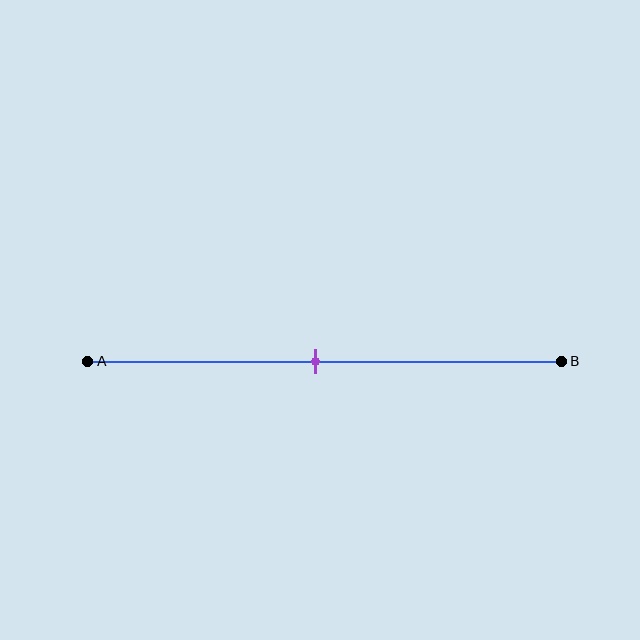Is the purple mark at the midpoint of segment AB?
Yes, the mark is approximately at the midpoint.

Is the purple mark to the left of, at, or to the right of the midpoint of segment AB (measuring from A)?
The purple mark is approximately at the midpoint of segment AB.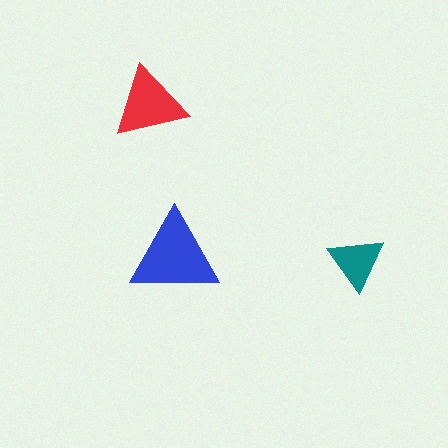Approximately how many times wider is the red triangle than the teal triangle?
About 1.5 times wider.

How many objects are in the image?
There are 3 objects in the image.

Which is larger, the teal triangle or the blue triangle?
The blue one.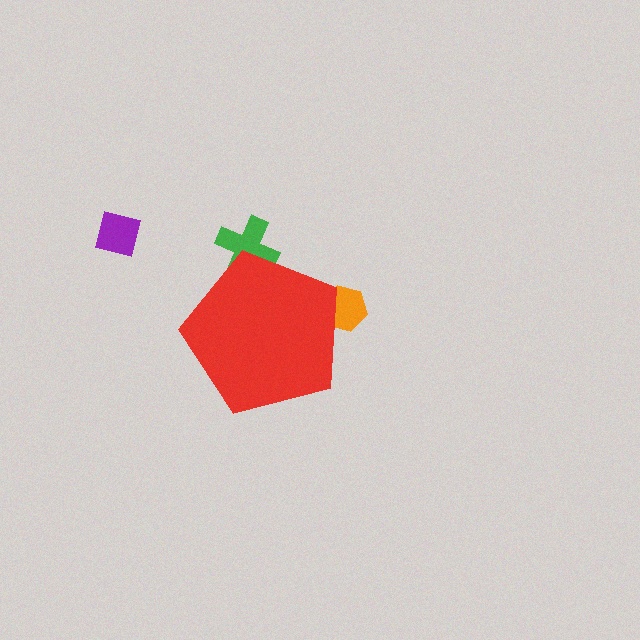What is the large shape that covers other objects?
A red pentagon.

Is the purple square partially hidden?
No, the purple square is fully visible.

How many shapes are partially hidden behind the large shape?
2 shapes are partially hidden.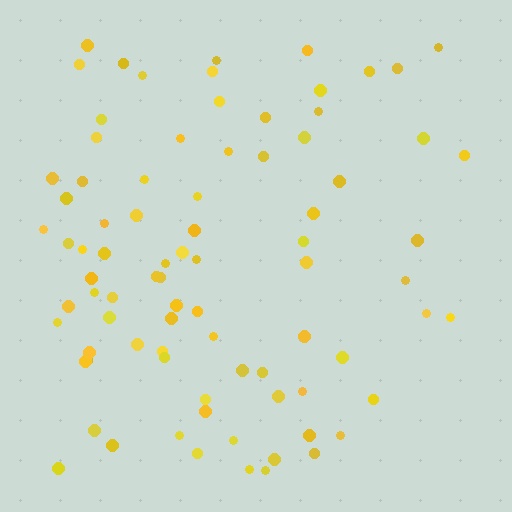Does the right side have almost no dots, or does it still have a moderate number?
Still a moderate number, just noticeably fewer than the left.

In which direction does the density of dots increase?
From right to left, with the left side densest.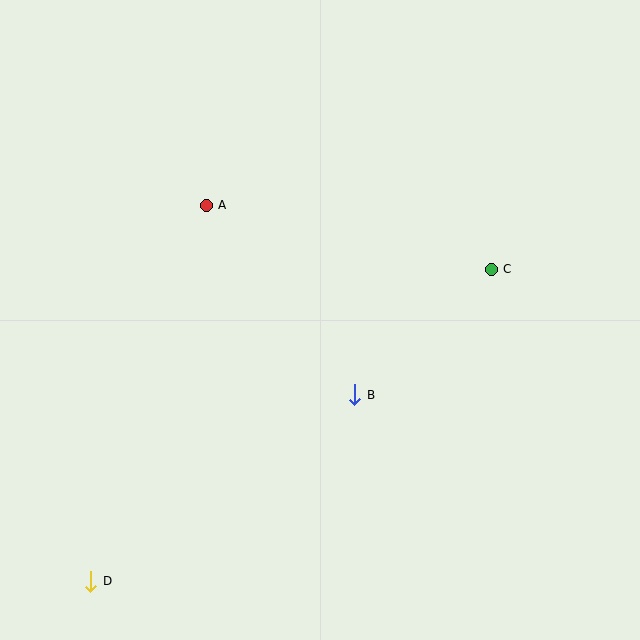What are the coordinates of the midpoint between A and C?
The midpoint between A and C is at (349, 237).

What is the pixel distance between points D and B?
The distance between D and B is 323 pixels.